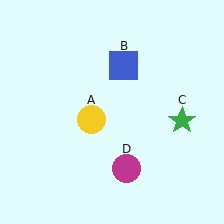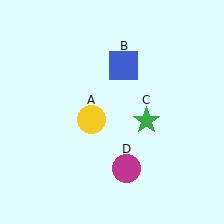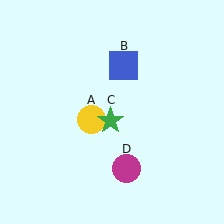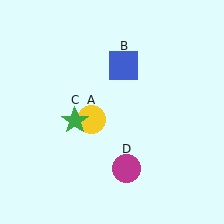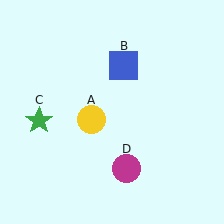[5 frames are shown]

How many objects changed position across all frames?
1 object changed position: green star (object C).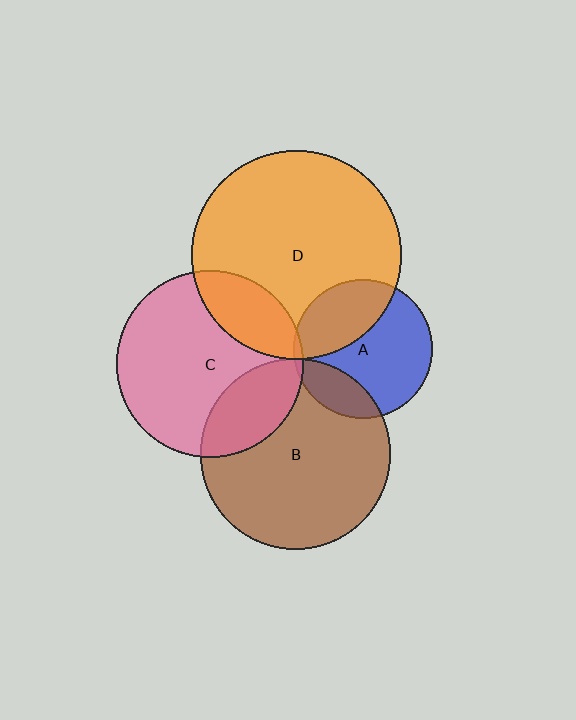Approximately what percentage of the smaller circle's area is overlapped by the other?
Approximately 5%.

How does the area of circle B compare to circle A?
Approximately 1.9 times.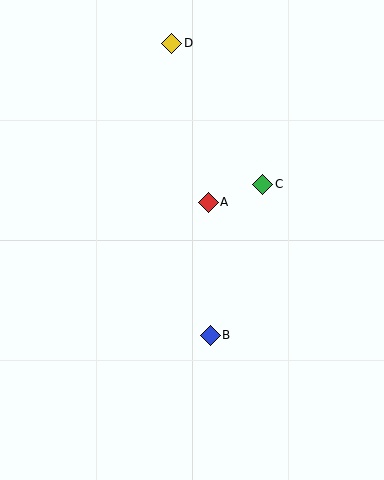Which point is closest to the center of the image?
Point A at (208, 202) is closest to the center.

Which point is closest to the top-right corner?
Point D is closest to the top-right corner.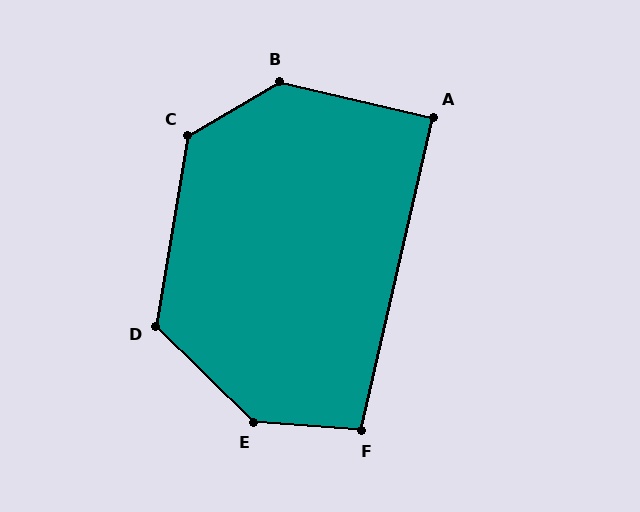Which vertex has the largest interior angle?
E, at approximately 140 degrees.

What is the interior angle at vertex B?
Approximately 136 degrees (obtuse).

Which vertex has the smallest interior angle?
A, at approximately 90 degrees.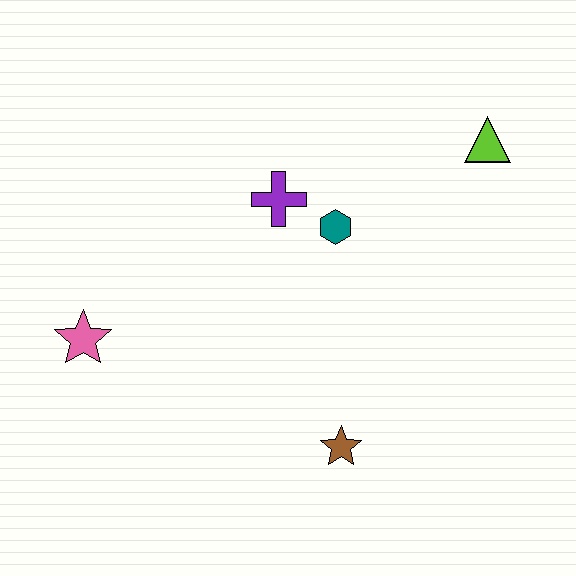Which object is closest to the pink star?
The purple cross is closest to the pink star.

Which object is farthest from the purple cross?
The brown star is farthest from the purple cross.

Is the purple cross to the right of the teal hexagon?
No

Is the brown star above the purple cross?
No